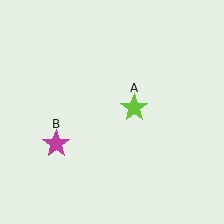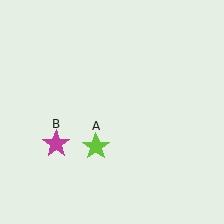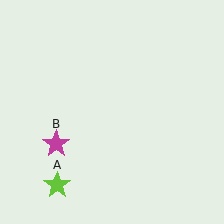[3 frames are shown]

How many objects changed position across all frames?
1 object changed position: lime star (object A).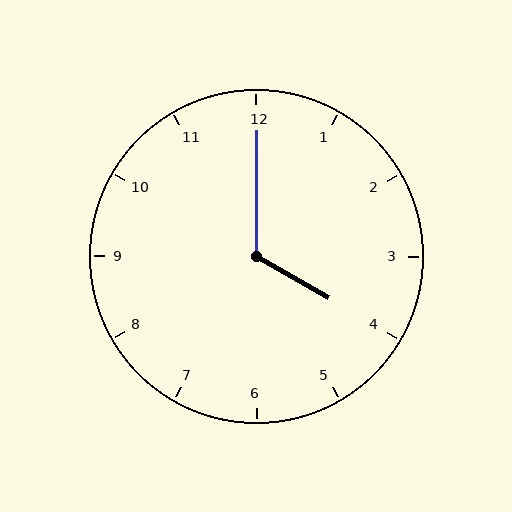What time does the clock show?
4:00.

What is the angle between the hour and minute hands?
Approximately 120 degrees.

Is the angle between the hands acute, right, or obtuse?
It is obtuse.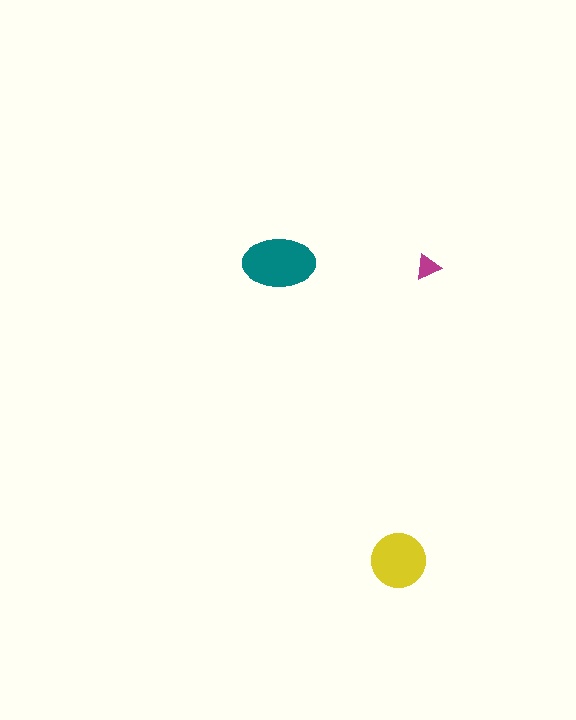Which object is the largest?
The teal ellipse.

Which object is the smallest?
The magenta triangle.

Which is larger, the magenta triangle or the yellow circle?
The yellow circle.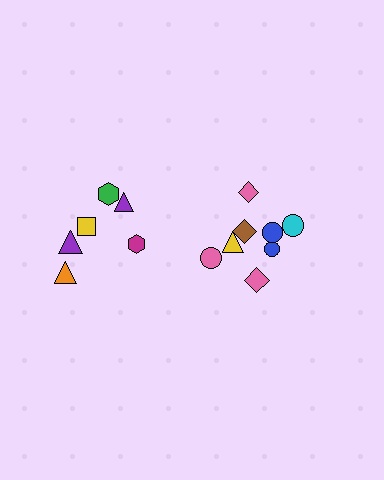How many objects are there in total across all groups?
There are 14 objects.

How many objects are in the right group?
There are 8 objects.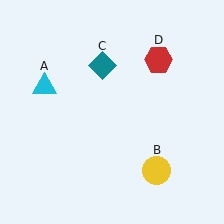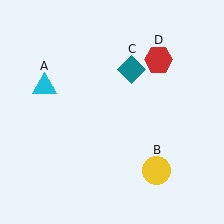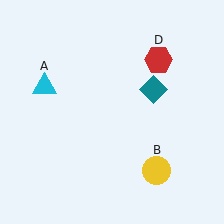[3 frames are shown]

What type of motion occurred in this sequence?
The teal diamond (object C) rotated clockwise around the center of the scene.